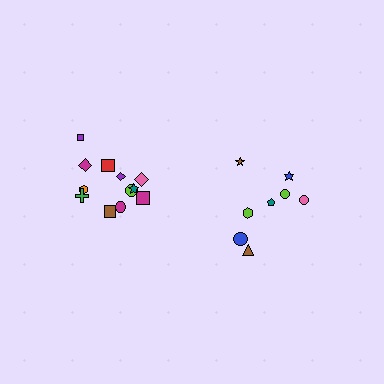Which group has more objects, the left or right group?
The left group.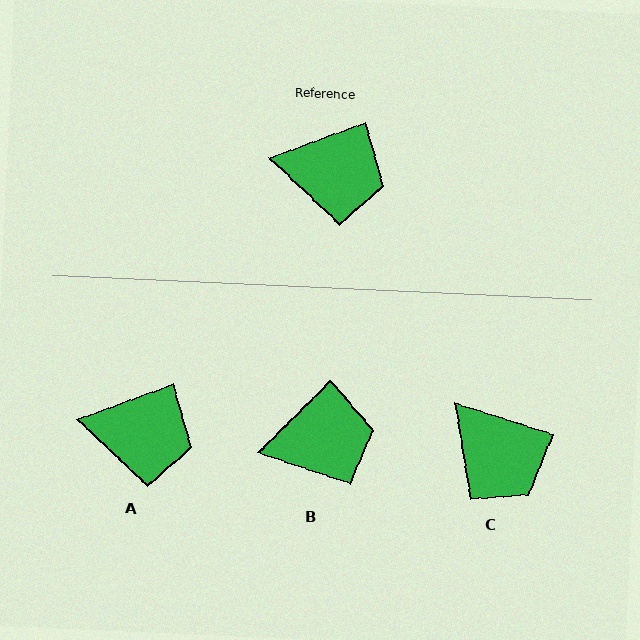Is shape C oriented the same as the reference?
No, it is off by about 38 degrees.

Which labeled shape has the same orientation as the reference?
A.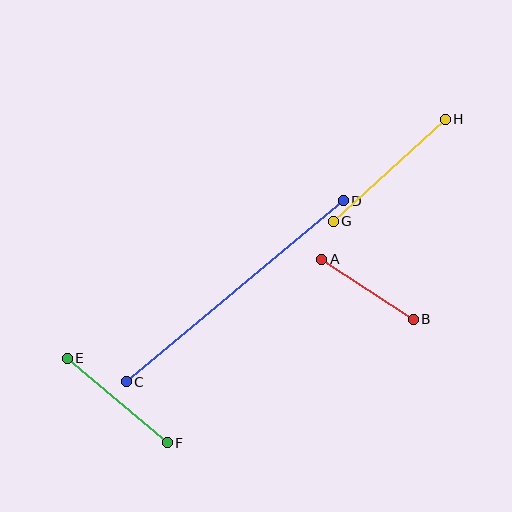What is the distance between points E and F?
The distance is approximately 131 pixels.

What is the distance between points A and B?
The distance is approximately 110 pixels.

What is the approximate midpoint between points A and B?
The midpoint is at approximately (368, 289) pixels.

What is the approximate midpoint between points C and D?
The midpoint is at approximately (235, 291) pixels.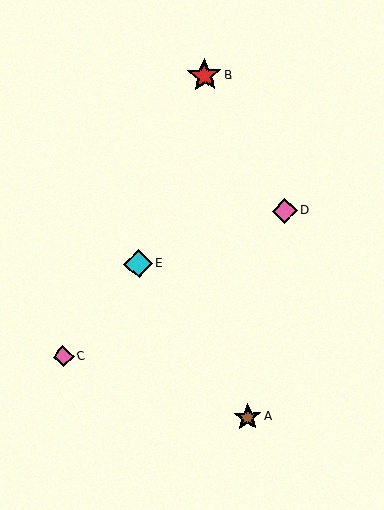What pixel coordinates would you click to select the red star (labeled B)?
Click at (204, 75) to select the red star B.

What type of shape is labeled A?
Shape A is a brown star.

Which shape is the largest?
The red star (labeled B) is the largest.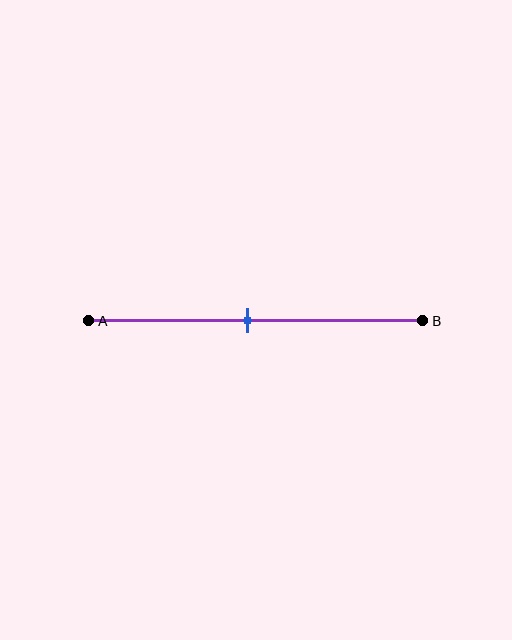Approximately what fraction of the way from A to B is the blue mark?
The blue mark is approximately 45% of the way from A to B.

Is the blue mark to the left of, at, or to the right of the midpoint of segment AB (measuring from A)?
The blue mark is approximately at the midpoint of segment AB.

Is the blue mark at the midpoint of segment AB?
Yes, the mark is approximately at the midpoint.